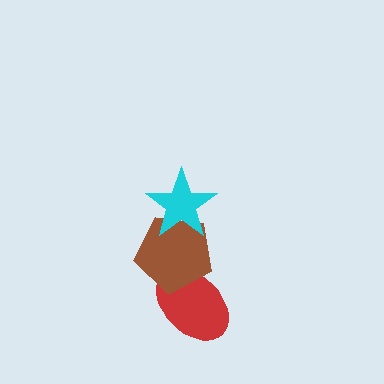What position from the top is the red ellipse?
The red ellipse is 3rd from the top.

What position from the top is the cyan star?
The cyan star is 1st from the top.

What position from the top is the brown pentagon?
The brown pentagon is 2nd from the top.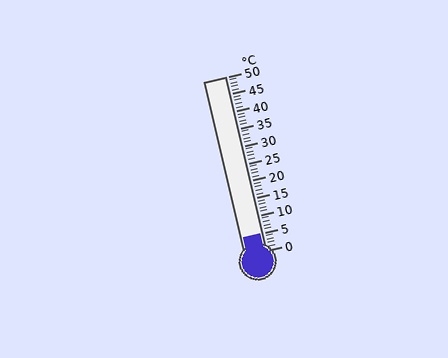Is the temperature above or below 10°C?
The temperature is below 10°C.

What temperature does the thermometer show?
The thermometer shows approximately 5°C.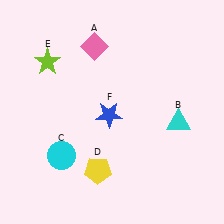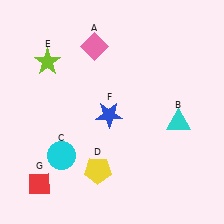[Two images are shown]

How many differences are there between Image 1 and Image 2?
There is 1 difference between the two images.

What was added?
A red diamond (G) was added in Image 2.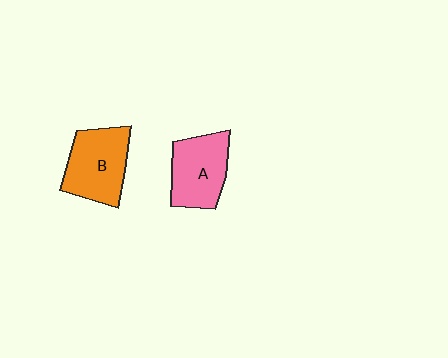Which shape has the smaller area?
Shape A (pink).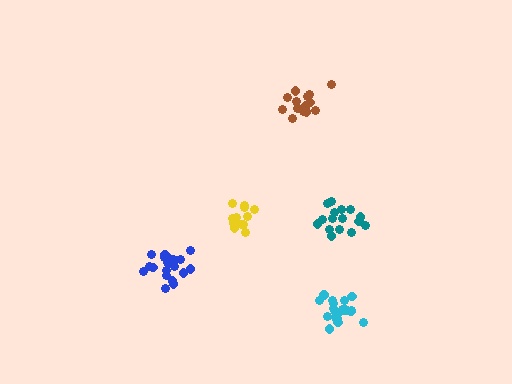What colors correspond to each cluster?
The clusters are colored: cyan, teal, yellow, brown, blue.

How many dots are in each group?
Group 1: 20 dots, Group 2: 17 dots, Group 3: 14 dots, Group 4: 15 dots, Group 5: 20 dots (86 total).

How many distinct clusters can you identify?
There are 5 distinct clusters.